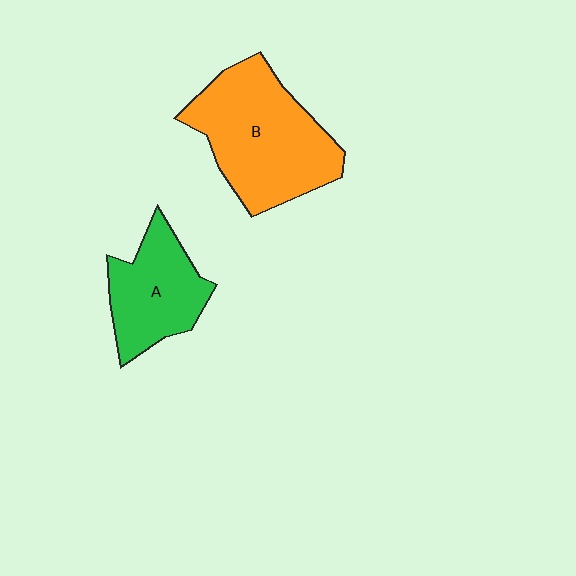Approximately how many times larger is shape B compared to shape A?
Approximately 1.6 times.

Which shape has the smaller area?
Shape A (green).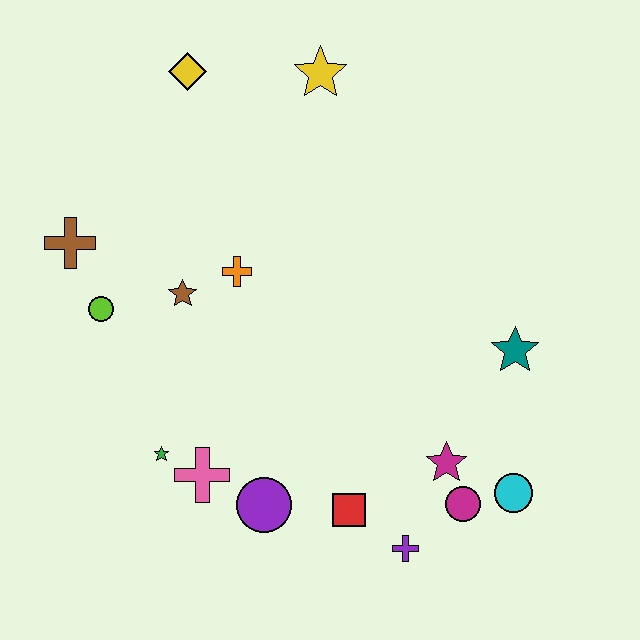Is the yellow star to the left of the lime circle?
No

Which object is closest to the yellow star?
The yellow diamond is closest to the yellow star.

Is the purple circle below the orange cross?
Yes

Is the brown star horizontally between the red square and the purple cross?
No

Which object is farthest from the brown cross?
The cyan circle is farthest from the brown cross.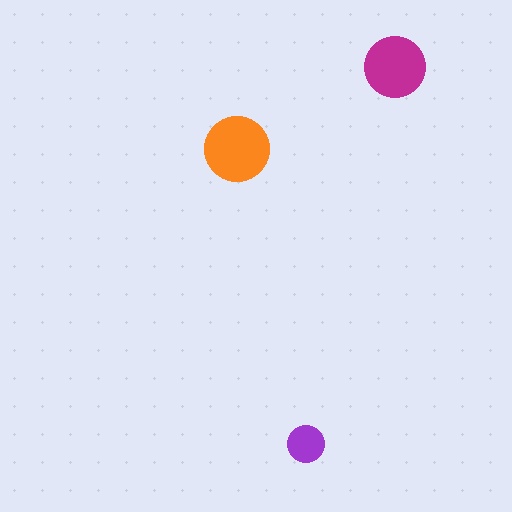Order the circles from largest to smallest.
the orange one, the magenta one, the purple one.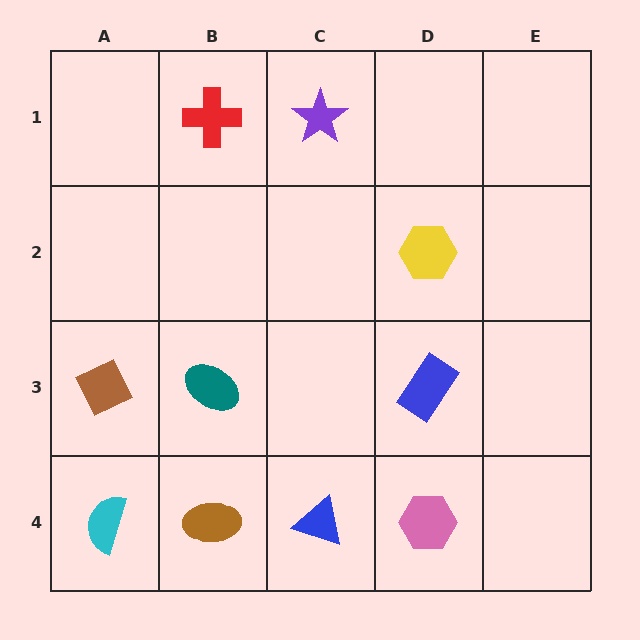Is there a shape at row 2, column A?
No, that cell is empty.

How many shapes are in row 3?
3 shapes.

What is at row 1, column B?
A red cross.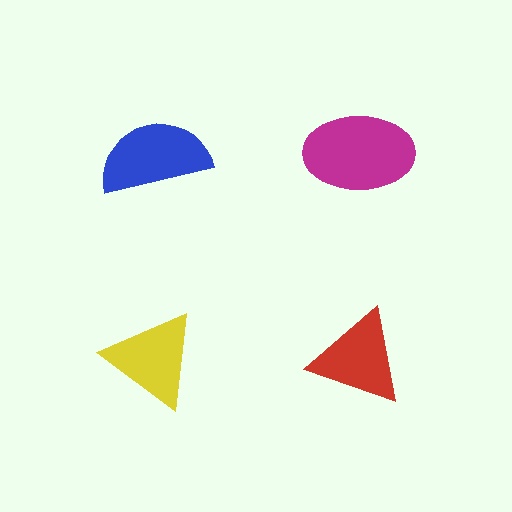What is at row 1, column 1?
A blue semicircle.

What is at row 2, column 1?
A yellow triangle.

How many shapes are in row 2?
2 shapes.